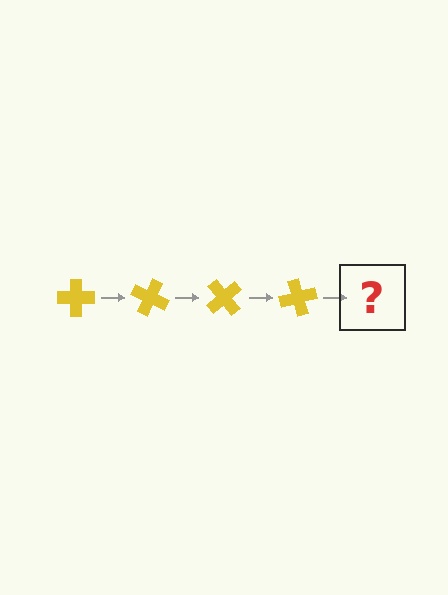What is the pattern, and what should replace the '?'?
The pattern is that the cross rotates 25 degrees each step. The '?' should be a yellow cross rotated 100 degrees.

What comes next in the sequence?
The next element should be a yellow cross rotated 100 degrees.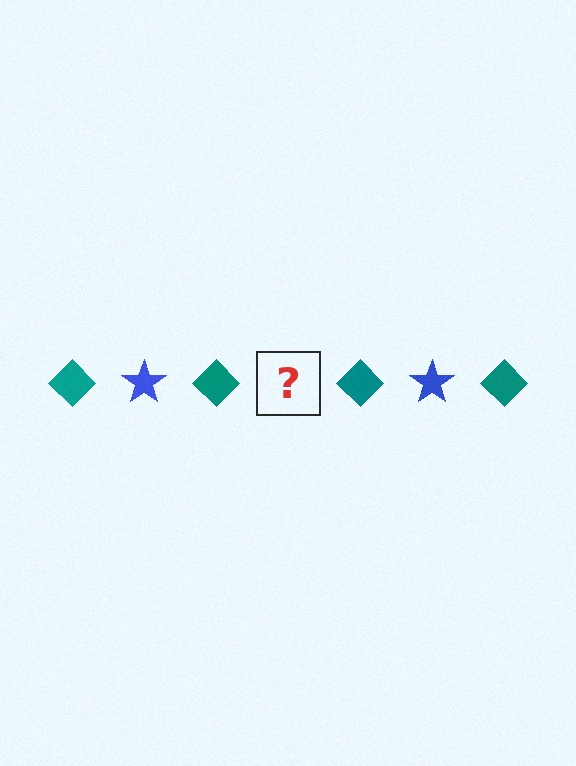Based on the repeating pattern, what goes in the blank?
The blank should be a blue star.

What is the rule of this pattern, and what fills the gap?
The rule is that the pattern alternates between teal diamond and blue star. The gap should be filled with a blue star.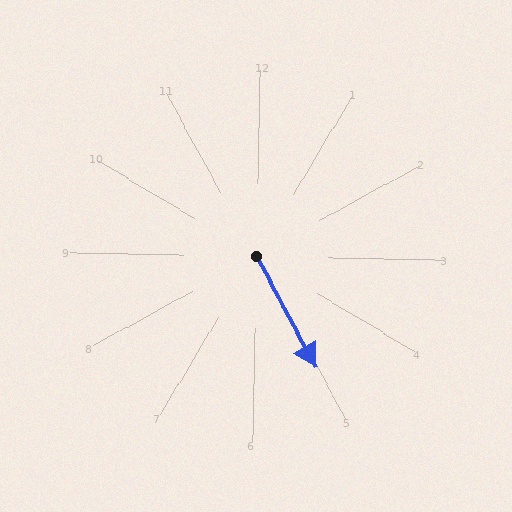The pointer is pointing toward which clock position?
Roughly 5 o'clock.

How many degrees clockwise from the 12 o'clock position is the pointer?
Approximately 151 degrees.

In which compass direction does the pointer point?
Southeast.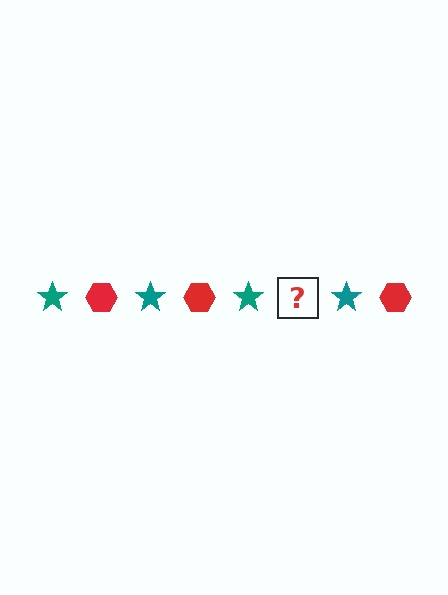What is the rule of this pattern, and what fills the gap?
The rule is that the pattern alternates between teal star and red hexagon. The gap should be filled with a red hexagon.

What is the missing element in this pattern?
The missing element is a red hexagon.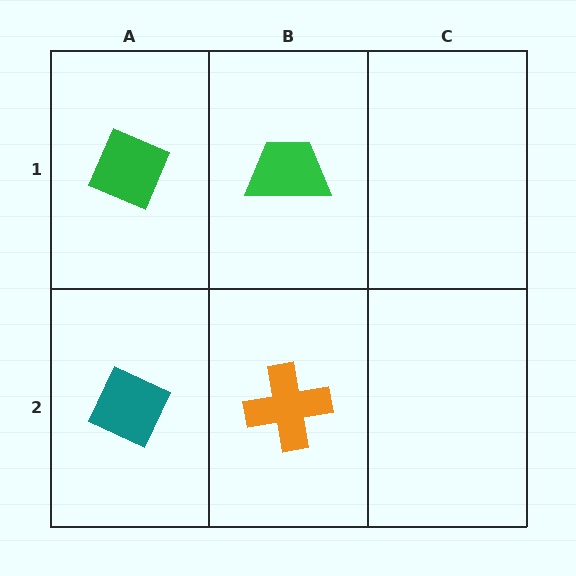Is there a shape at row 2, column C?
No, that cell is empty.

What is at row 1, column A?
A green diamond.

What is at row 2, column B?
An orange cross.